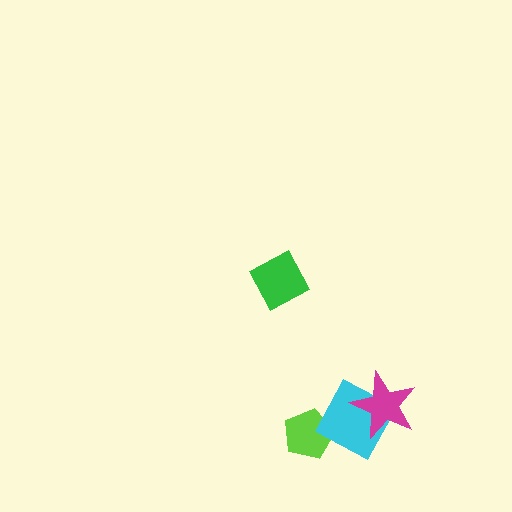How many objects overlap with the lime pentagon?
1 object overlaps with the lime pentagon.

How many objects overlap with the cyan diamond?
2 objects overlap with the cyan diamond.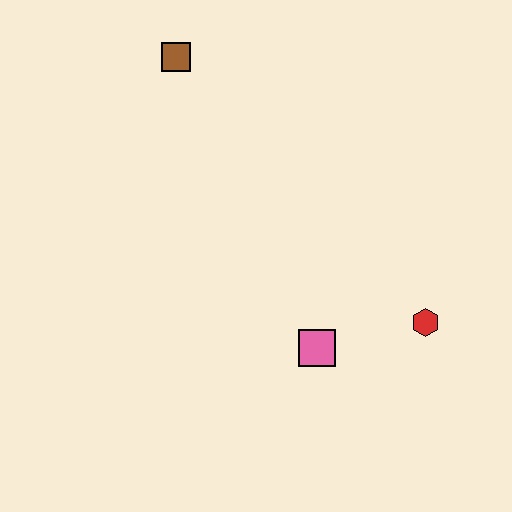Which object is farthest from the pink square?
The brown square is farthest from the pink square.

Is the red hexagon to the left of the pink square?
No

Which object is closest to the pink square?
The red hexagon is closest to the pink square.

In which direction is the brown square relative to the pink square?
The brown square is above the pink square.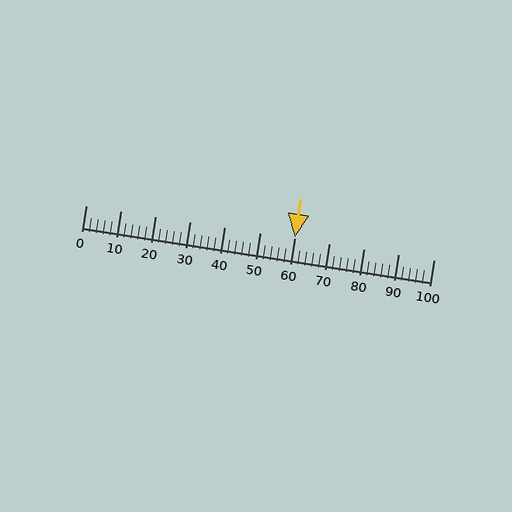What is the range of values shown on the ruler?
The ruler shows values from 0 to 100.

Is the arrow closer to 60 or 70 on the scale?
The arrow is closer to 60.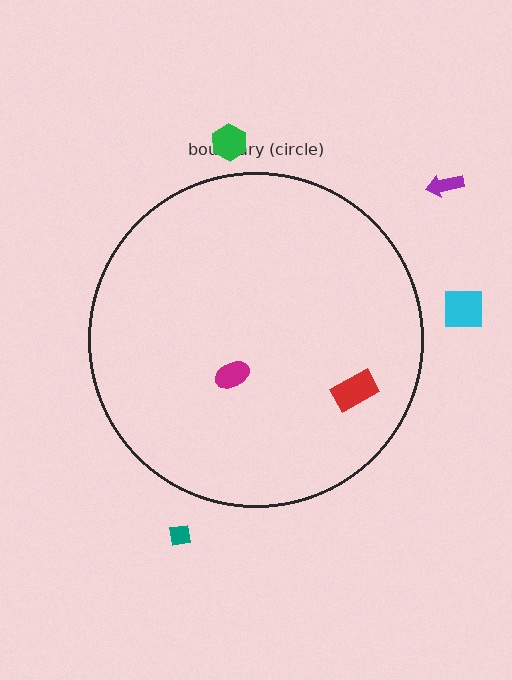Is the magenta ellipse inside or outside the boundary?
Inside.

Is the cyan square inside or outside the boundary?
Outside.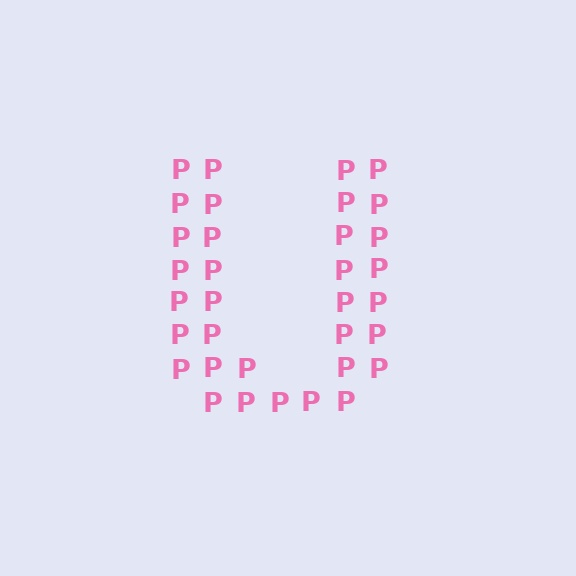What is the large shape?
The large shape is the letter U.